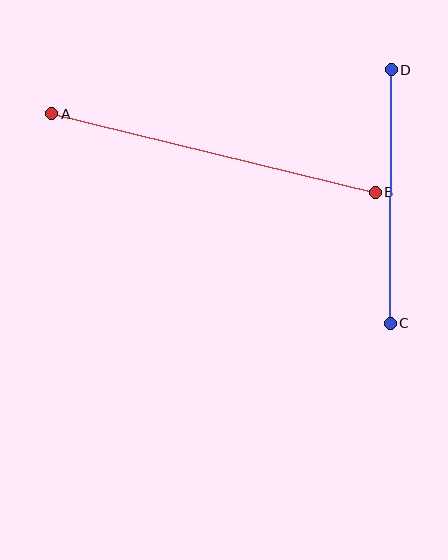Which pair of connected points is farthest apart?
Points A and B are farthest apart.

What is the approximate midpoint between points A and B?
The midpoint is at approximately (213, 153) pixels.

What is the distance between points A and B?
The distance is approximately 333 pixels.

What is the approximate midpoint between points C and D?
The midpoint is at approximately (391, 196) pixels.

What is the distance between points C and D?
The distance is approximately 254 pixels.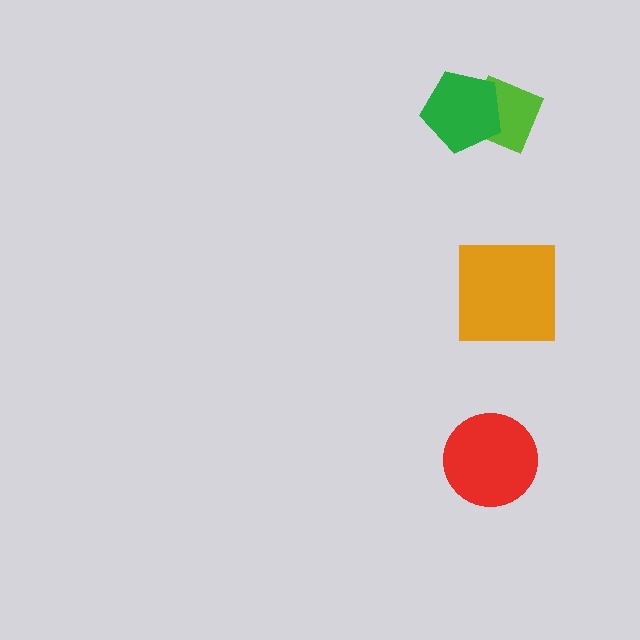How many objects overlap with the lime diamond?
1 object overlaps with the lime diamond.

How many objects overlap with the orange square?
0 objects overlap with the orange square.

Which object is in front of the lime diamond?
The green pentagon is in front of the lime diamond.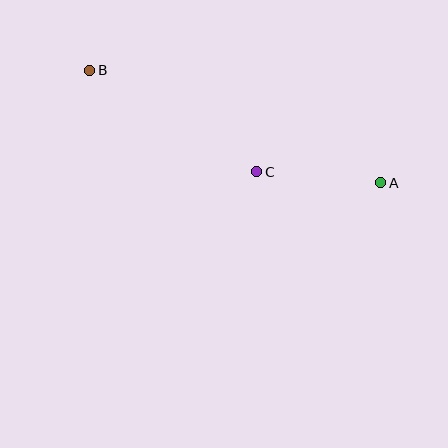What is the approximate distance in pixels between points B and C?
The distance between B and C is approximately 196 pixels.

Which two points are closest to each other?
Points A and C are closest to each other.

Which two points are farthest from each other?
Points A and B are farthest from each other.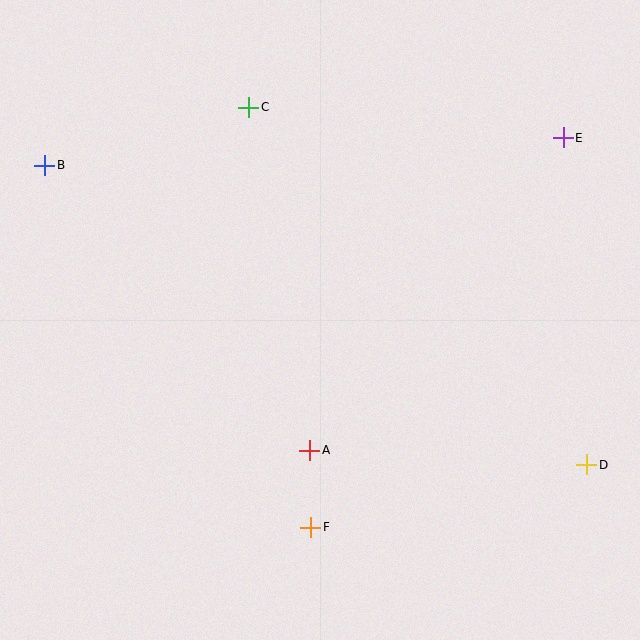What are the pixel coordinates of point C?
Point C is at (249, 107).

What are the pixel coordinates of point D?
Point D is at (587, 465).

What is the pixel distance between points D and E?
The distance between D and E is 328 pixels.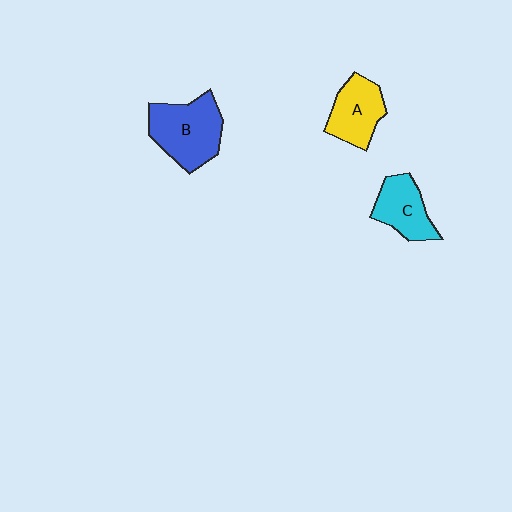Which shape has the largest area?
Shape B (blue).